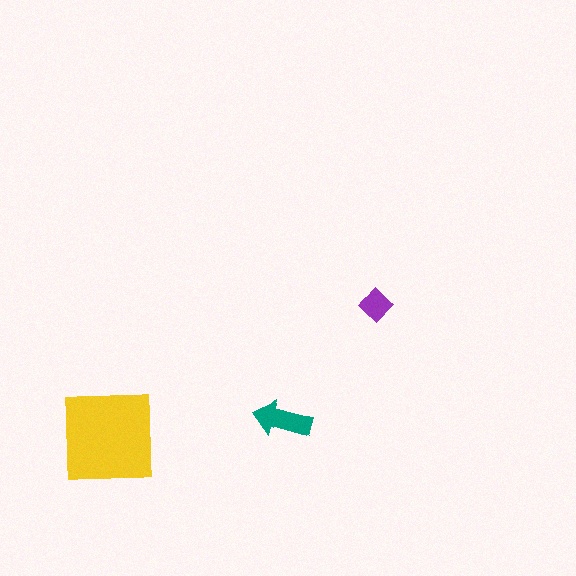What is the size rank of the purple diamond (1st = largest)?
3rd.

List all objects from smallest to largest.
The purple diamond, the teal arrow, the yellow square.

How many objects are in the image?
There are 3 objects in the image.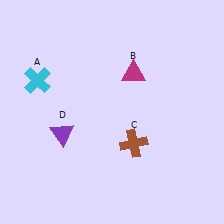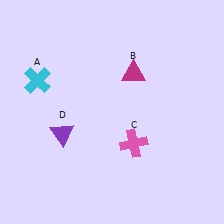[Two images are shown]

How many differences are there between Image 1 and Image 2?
There is 1 difference between the two images.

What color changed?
The cross (C) changed from brown in Image 1 to pink in Image 2.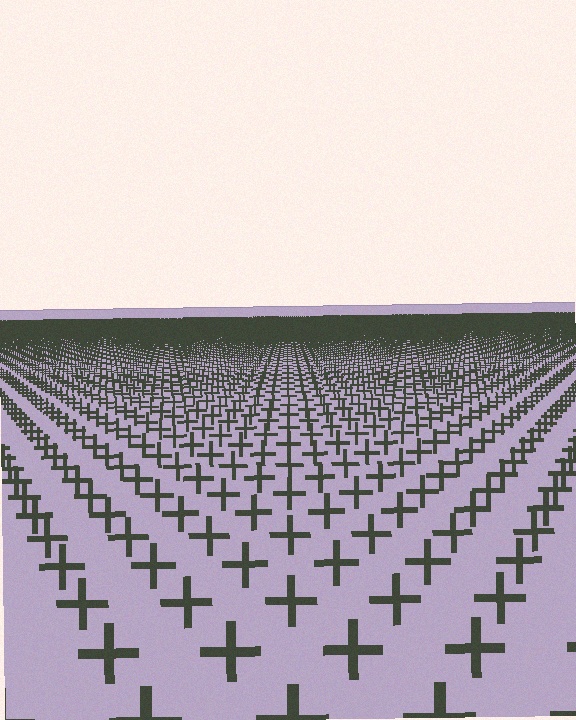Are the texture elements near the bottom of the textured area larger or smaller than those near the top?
Larger. Near the bottom, elements are closer to the viewer and appear at a bigger on-screen size.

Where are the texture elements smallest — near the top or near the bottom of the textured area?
Near the top.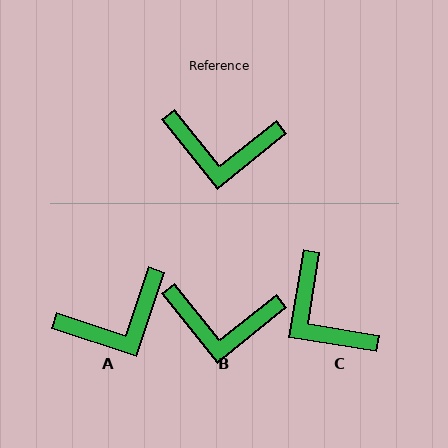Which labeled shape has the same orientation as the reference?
B.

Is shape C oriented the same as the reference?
No, it is off by about 48 degrees.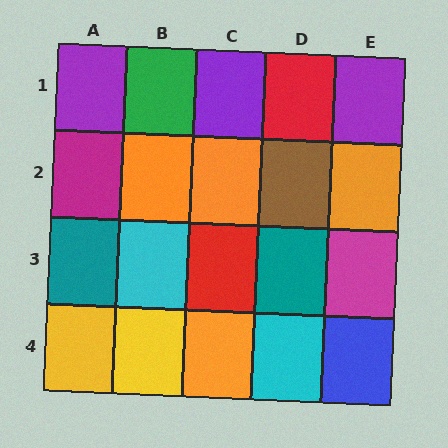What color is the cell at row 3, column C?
Red.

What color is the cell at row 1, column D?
Red.